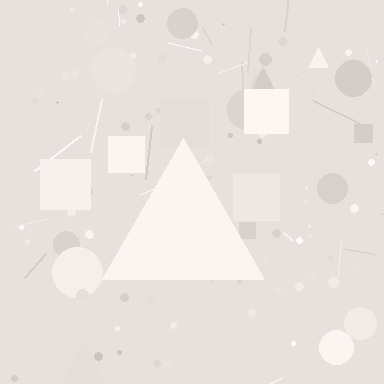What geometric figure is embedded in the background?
A triangle is embedded in the background.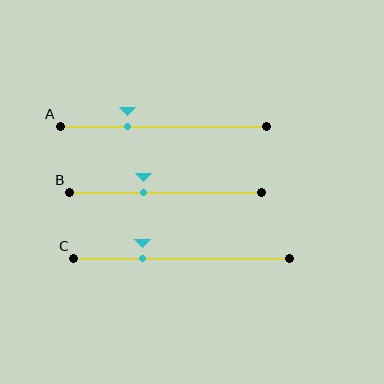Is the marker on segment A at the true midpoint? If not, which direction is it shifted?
No, the marker on segment A is shifted to the left by about 17% of the segment length.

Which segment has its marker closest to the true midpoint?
Segment B has its marker closest to the true midpoint.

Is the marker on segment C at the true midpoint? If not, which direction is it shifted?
No, the marker on segment C is shifted to the left by about 18% of the segment length.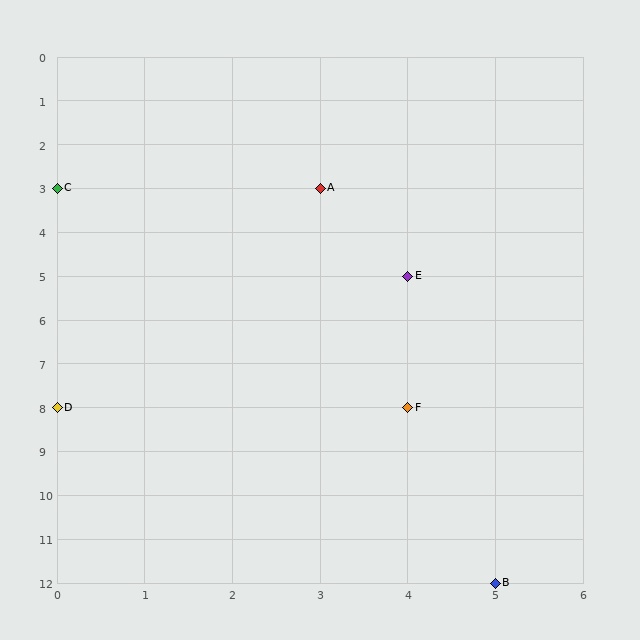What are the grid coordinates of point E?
Point E is at grid coordinates (4, 5).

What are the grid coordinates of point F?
Point F is at grid coordinates (4, 8).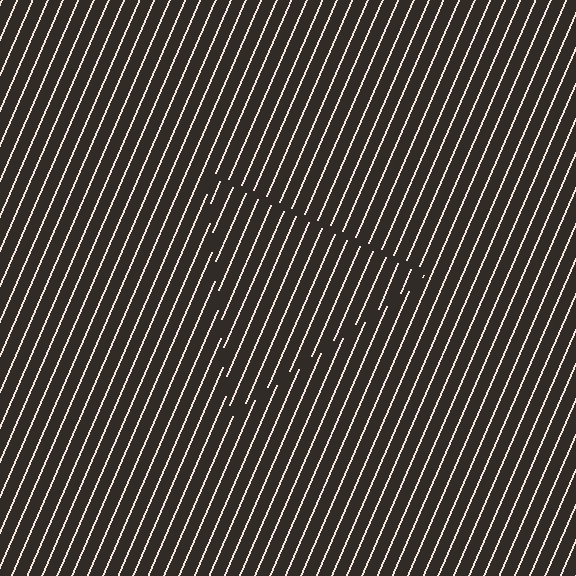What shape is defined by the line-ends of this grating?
An illusory triangle. The interior of the shape contains the same grating, shifted by half a period — the contour is defined by the phase discontinuity where line-ends from the inner and outer gratings abut.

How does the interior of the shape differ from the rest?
The interior of the shape contains the same grating, shifted by half a period — the contour is defined by the phase discontinuity where line-ends from the inner and outer gratings abut.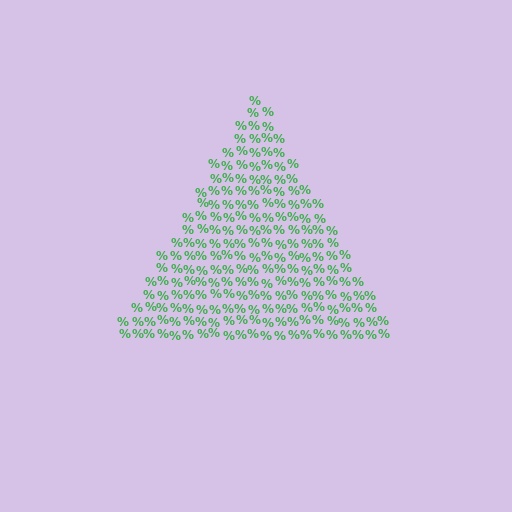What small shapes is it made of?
It is made of small percent signs.